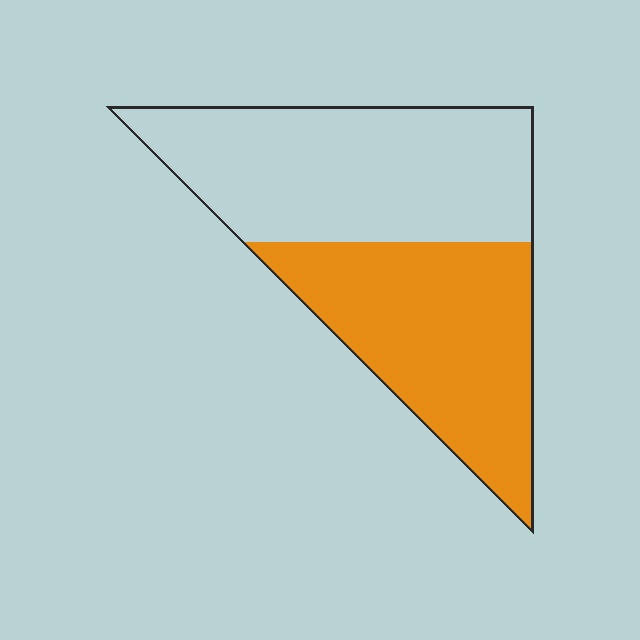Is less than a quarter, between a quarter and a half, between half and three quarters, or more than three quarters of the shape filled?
Between a quarter and a half.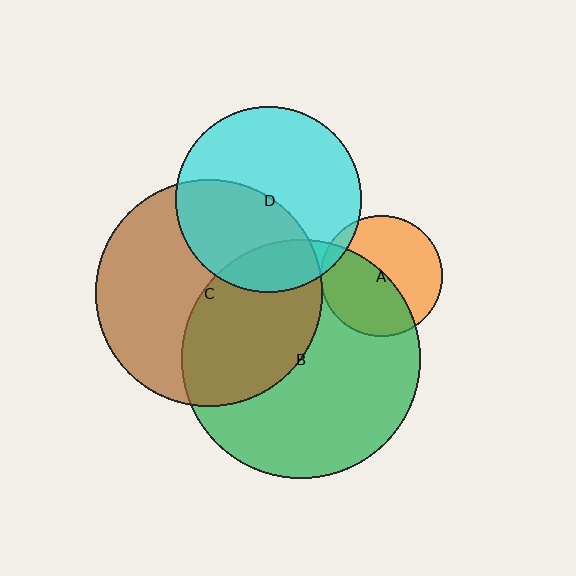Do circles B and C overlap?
Yes.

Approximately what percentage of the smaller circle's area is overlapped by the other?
Approximately 45%.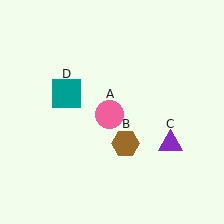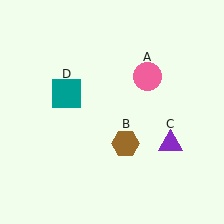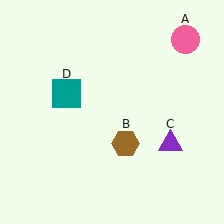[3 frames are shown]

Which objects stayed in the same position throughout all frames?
Brown hexagon (object B) and purple triangle (object C) and teal square (object D) remained stationary.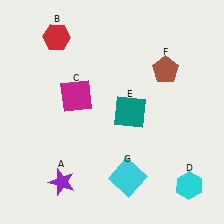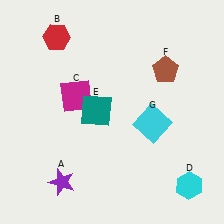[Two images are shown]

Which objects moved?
The objects that moved are: the teal square (E), the cyan square (G).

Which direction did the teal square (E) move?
The teal square (E) moved left.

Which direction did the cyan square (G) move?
The cyan square (G) moved up.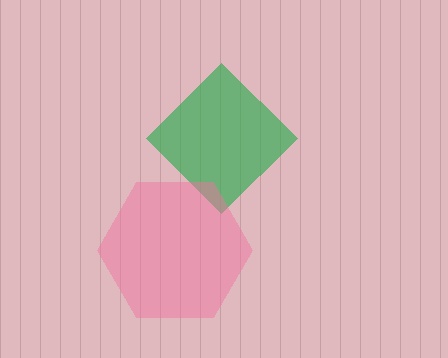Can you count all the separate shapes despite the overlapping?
Yes, there are 2 separate shapes.